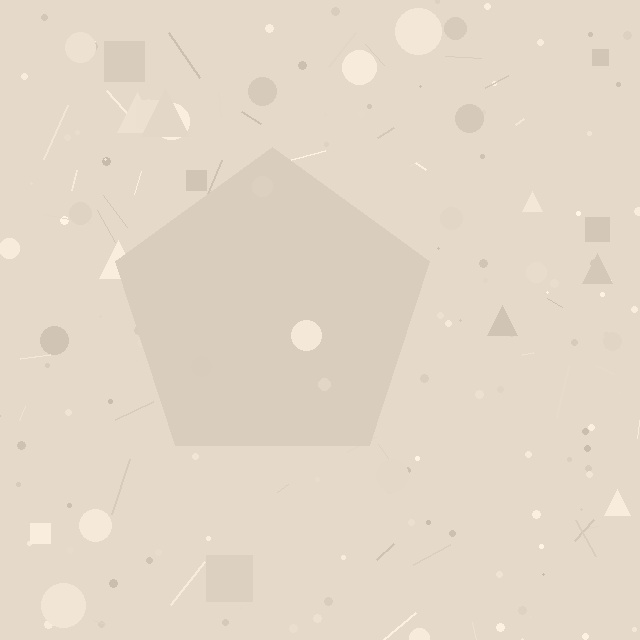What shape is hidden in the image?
A pentagon is hidden in the image.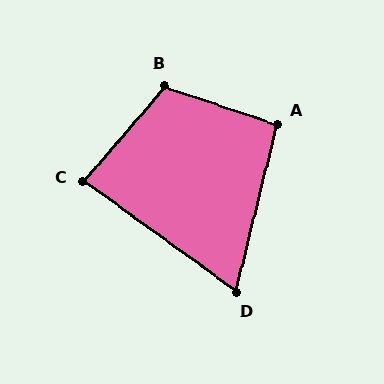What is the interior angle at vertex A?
Approximately 95 degrees (approximately right).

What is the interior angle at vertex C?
Approximately 85 degrees (approximately right).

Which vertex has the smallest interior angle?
D, at approximately 68 degrees.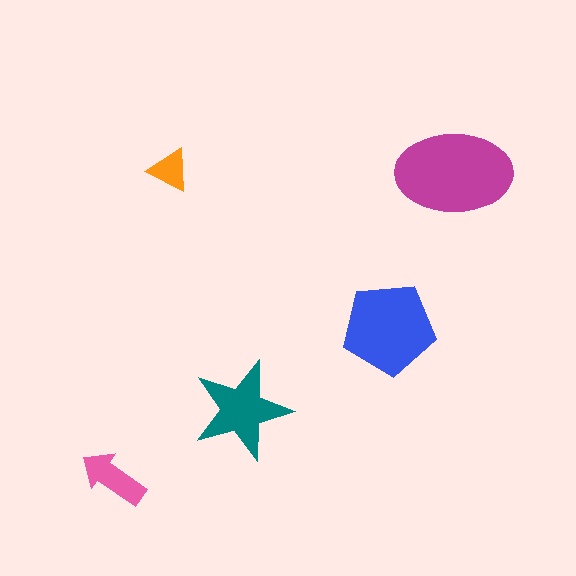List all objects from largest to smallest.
The magenta ellipse, the blue pentagon, the teal star, the pink arrow, the orange triangle.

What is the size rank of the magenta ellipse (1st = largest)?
1st.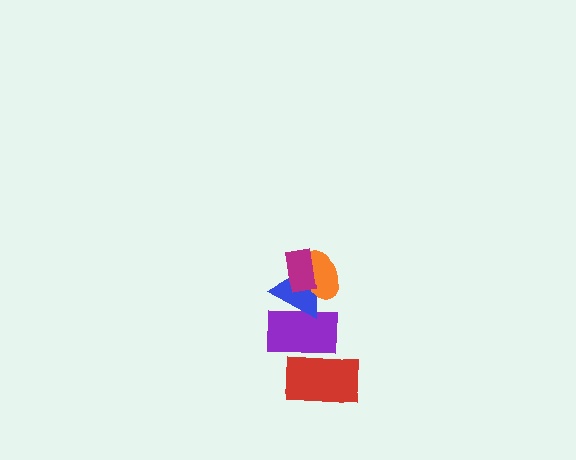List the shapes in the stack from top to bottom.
From top to bottom: the magenta rectangle, the orange ellipse, the blue triangle, the purple rectangle, the red rectangle.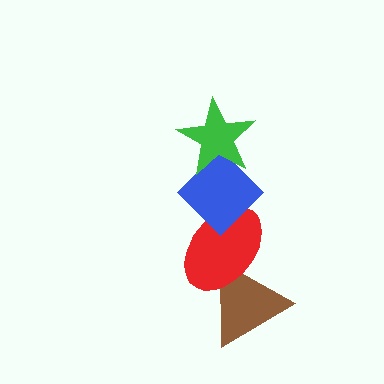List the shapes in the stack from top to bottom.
From top to bottom: the green star, the blue diamond, the red ellipse, the brown triangle.